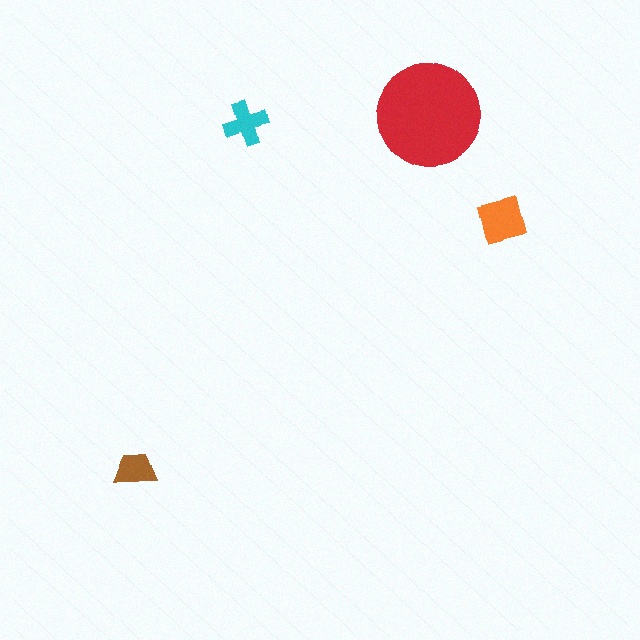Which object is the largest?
The red circle.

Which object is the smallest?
The brown trapezoid.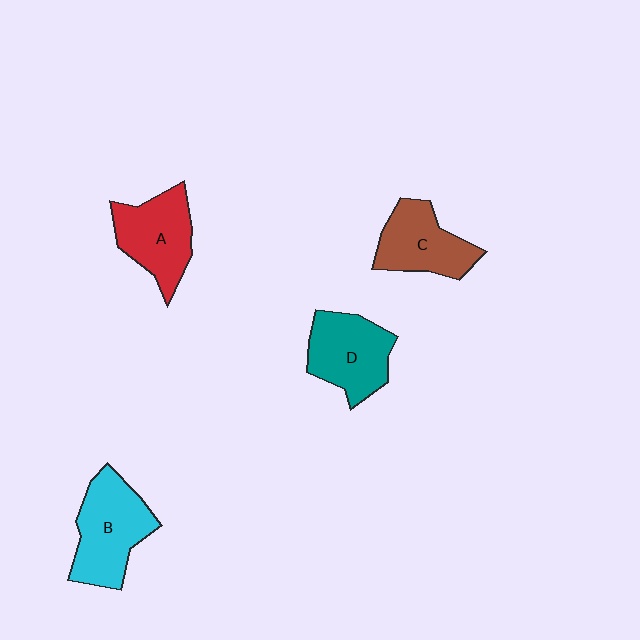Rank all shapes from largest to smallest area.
From largest to smallest: B (cyan), D (teal), A (red), C (brown).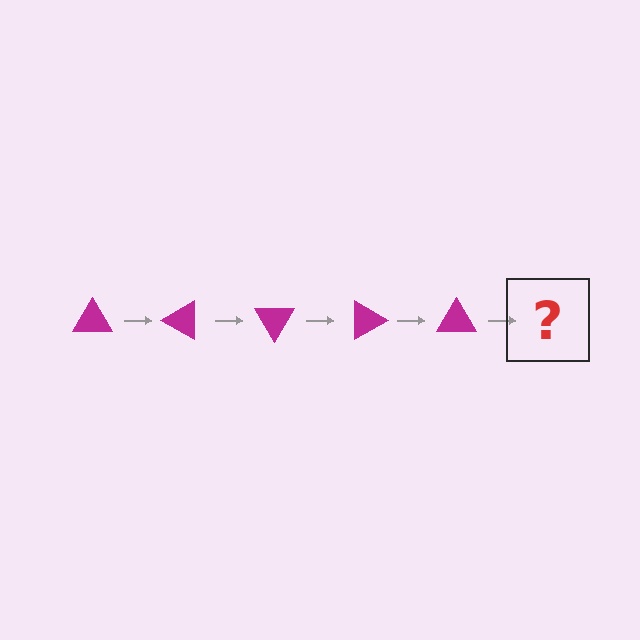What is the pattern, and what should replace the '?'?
The pattern is that the triangle rotates 30 degrees each step. The '?' should be a magenta triangle rotated 150 degrees.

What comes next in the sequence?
The next element should be a magenta triangle rotated 150 degrees.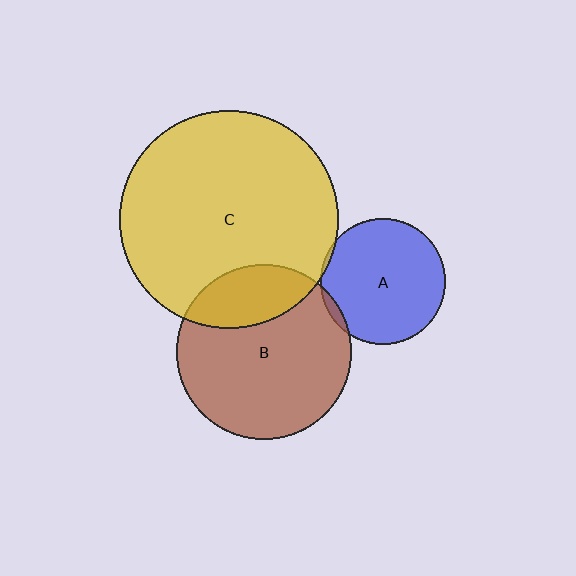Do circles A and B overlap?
Yes.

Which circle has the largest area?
Circle C (yellow).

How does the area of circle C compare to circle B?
Approximately 1.6 times.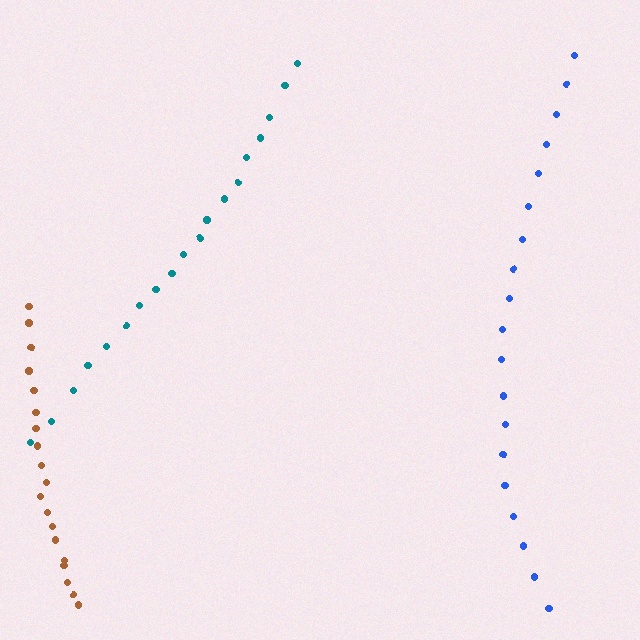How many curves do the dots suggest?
There are 3 distinct paths.